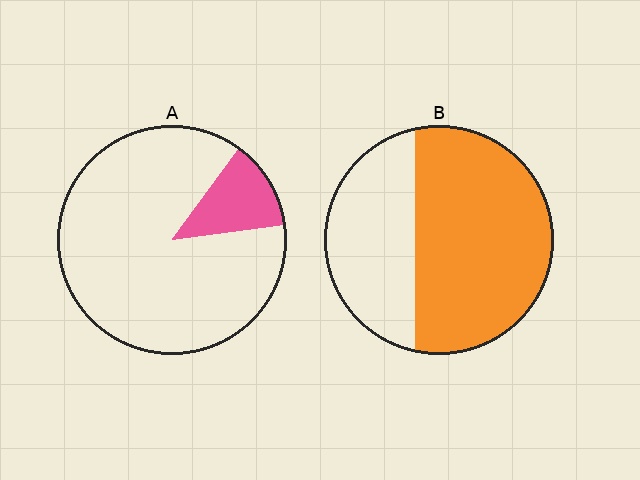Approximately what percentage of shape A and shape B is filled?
A is approximately 15% and B is approximately 65%.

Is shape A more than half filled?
No.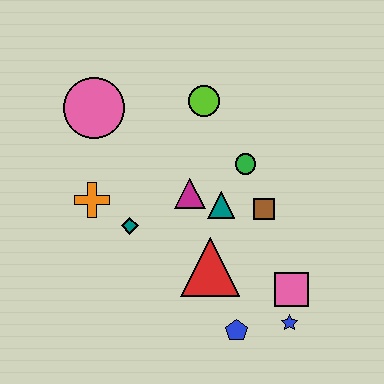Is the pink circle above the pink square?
Yes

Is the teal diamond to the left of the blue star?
Yes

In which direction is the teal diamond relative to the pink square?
The teal diamond is to the left of the pink square.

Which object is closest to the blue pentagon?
The blue star is closest to the blue pentagon.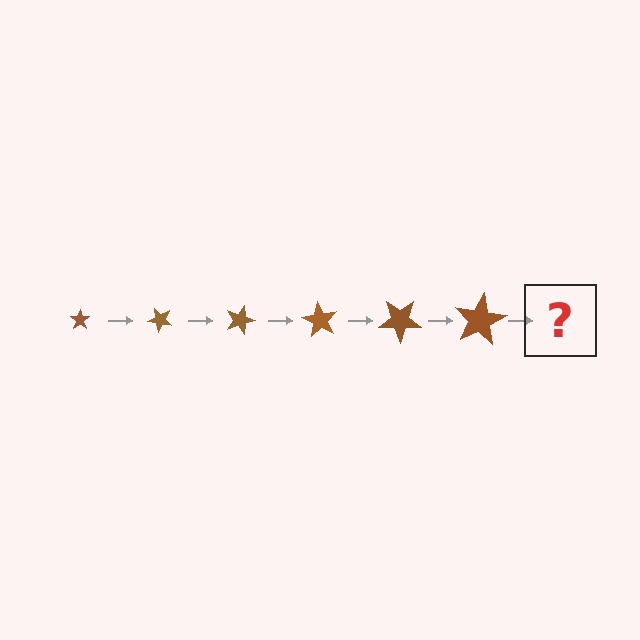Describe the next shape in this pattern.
It should be a star, larger than the previous one and rotated 270 degrees from the start.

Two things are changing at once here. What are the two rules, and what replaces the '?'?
The two rules are that the star grows larger each step and it rotates 45 degrees each step. The '?' should be a star, larger than the previous one and rotated 270 degrees from the start.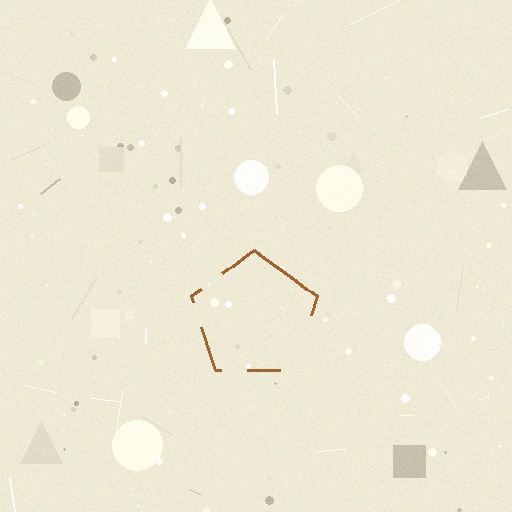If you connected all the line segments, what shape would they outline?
They would outline a pentagon.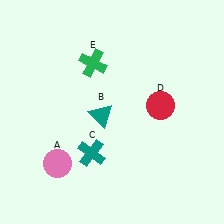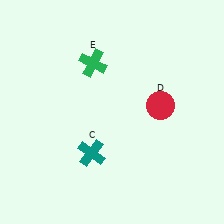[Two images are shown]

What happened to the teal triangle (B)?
The teal triangle (B) was removed in Image 2. It was in the bottom-left area of Image 1.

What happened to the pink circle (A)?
The pink circle (A) was removed in Image 2. It was in the bottom-left area of Image 1.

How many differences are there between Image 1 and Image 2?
There are 2 differences between the two images.